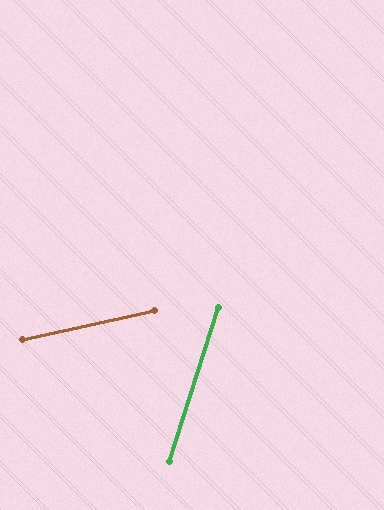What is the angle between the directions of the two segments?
Approximately 60 degrees.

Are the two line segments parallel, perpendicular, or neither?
Neither parallel nor perpendicular — they differ by about 60°.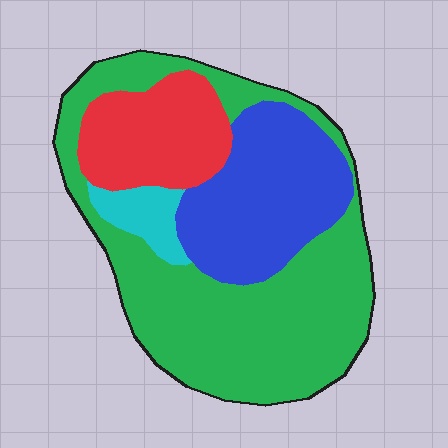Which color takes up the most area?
Green, at roughly 50%.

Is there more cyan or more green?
Green.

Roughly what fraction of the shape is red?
Red takes up about one sixth (1/6) of the shape.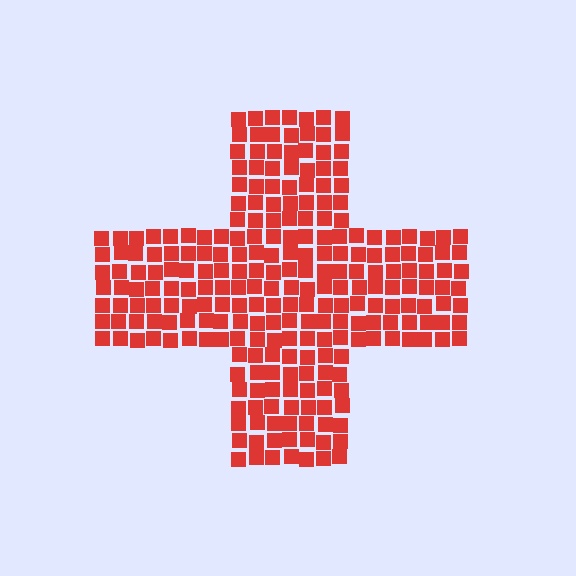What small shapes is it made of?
It is made of small squares.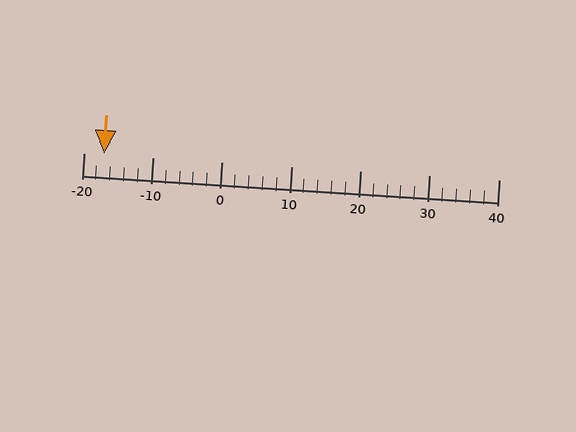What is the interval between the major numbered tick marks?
The major tick marks are spaced 10 units apart.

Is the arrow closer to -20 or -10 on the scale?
The arrow is closer to -20.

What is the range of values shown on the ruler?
The ruler shows values from -20 to 40.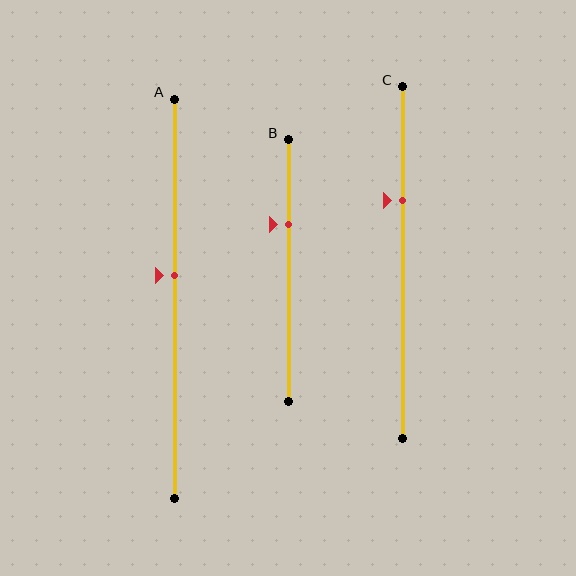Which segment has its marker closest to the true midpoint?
Segment A has its marker closest to the true midpoint.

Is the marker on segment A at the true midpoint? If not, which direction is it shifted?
No, the marker on segment A is shifted upward by about 6% of the segment length.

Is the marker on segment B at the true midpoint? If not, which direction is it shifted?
No, the marker on segment B is shifted upward by about 18% of the segment length.